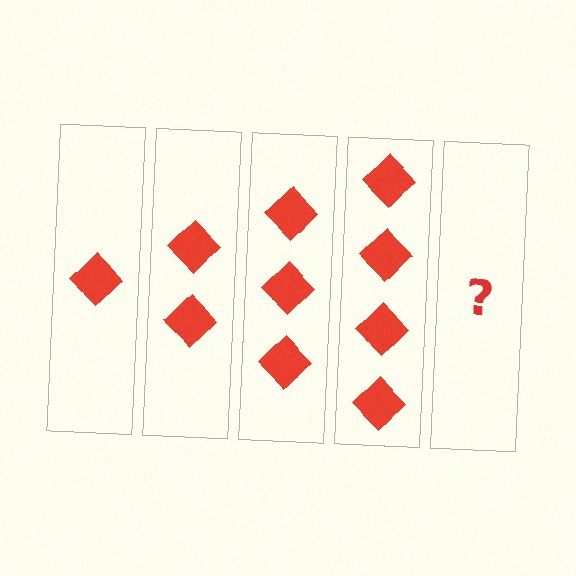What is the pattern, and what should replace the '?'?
The pattern is that each step adds one more diamond. The '?' should be 5 diamonds.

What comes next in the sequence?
The next element should be 5 diamonds.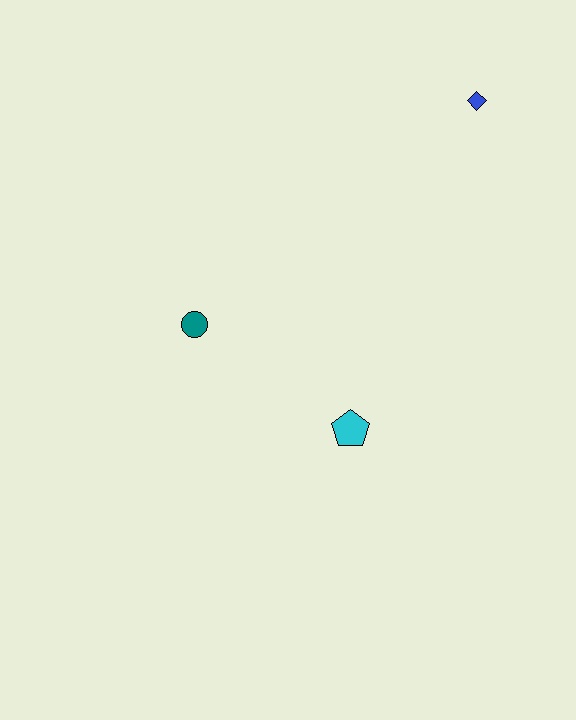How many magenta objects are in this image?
There are no magenta objects.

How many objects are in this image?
There are 3 objects.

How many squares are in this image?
There are no squares.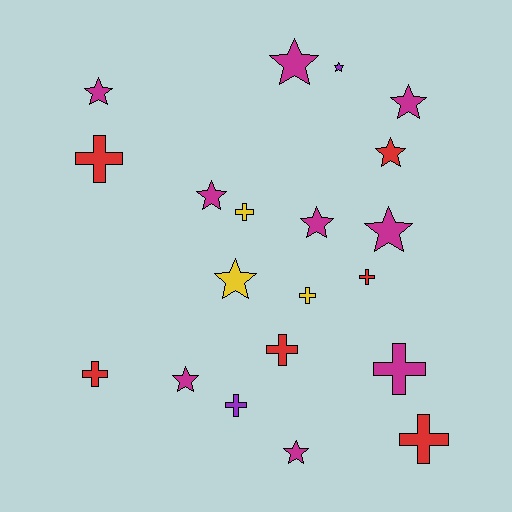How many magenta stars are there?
There are 8 magenta stars.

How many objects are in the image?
There are 20 objects.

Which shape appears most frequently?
Star, with 11 objects.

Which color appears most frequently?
Magenta, with 9 objects.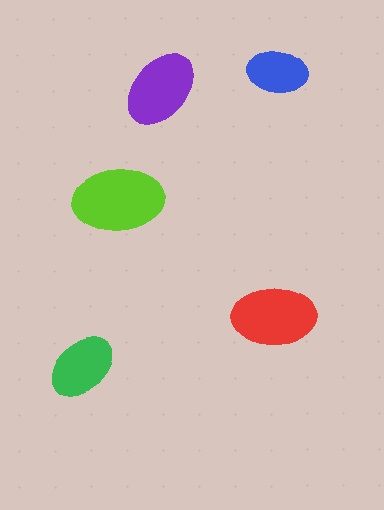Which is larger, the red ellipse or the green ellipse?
The red one.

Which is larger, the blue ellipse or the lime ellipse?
The lime one.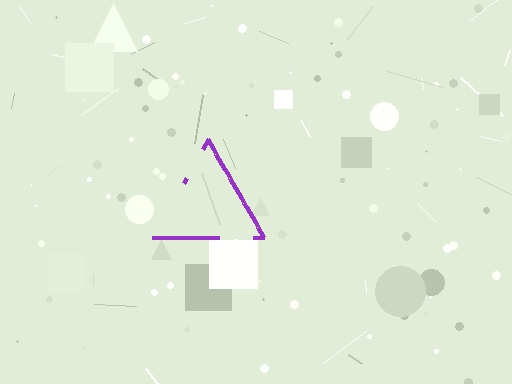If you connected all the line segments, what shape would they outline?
They would outline a triangle.